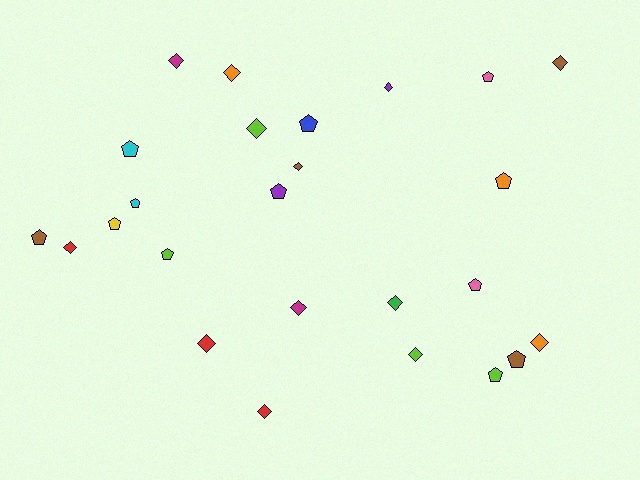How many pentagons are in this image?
There are 12 pentagons.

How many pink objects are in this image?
There are 2 pink objects.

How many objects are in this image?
There are 25 objects.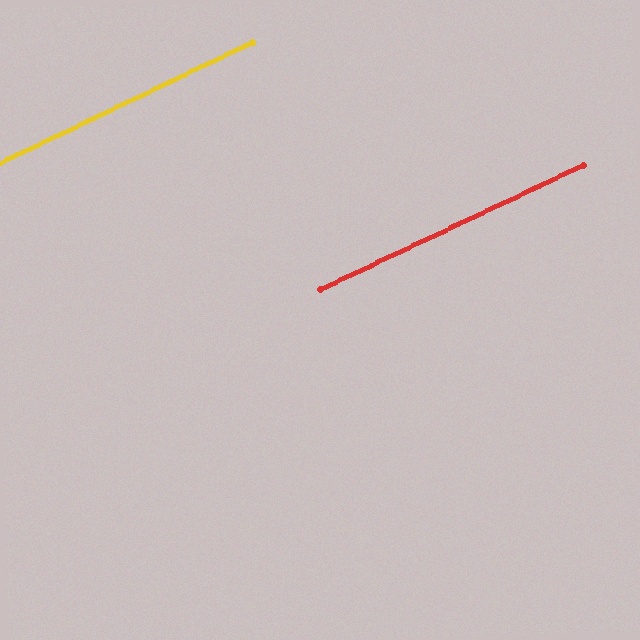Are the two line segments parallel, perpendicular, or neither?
Parallel — their directions differ by only 0.2°.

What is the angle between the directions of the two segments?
Approximately 0 degrees.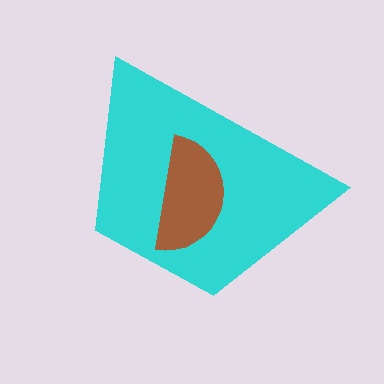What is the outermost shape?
The cyan trapezoid.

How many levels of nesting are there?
2.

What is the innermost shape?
The brown semicircle.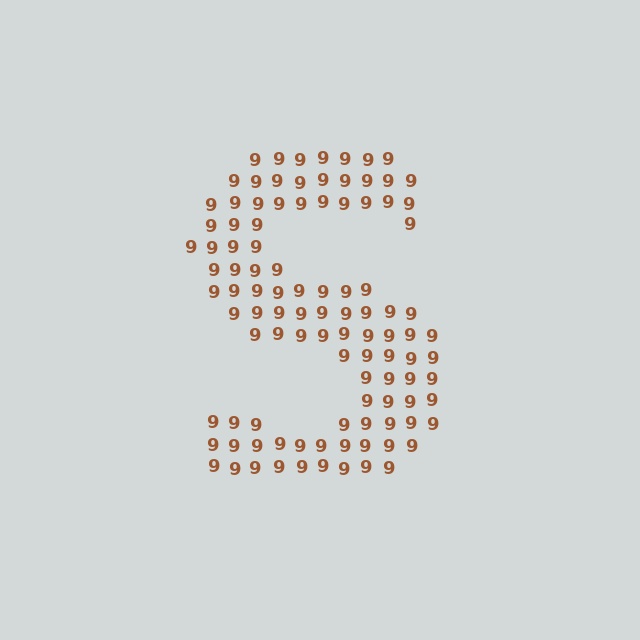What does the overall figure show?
The overall figure shows the letter S.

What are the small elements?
The small elements are digit 9's.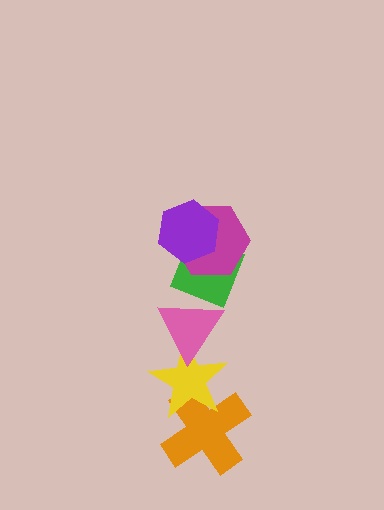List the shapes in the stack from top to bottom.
From top to bottom: the purple hexagon, the magenta hexagon, the green diamond, the pink triangle, the yellow star, the orange cross.